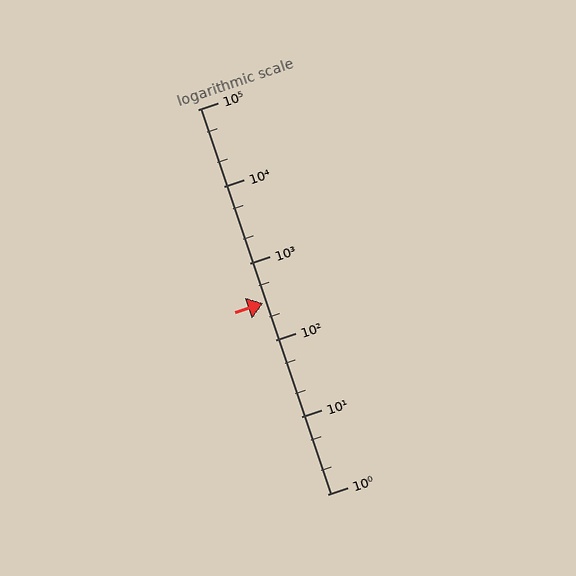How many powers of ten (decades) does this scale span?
The scale spans 5 decades, from 1 to 100000.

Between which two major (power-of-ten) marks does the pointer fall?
The pointer is between 100 and 1000.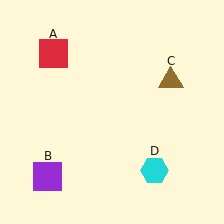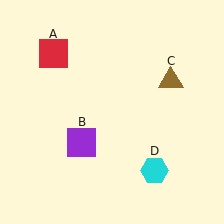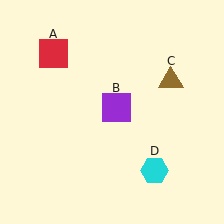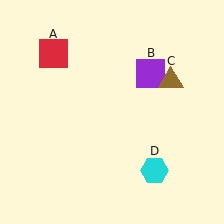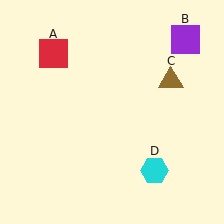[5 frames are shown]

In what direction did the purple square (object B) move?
The purple square (object B) moved up and to the right.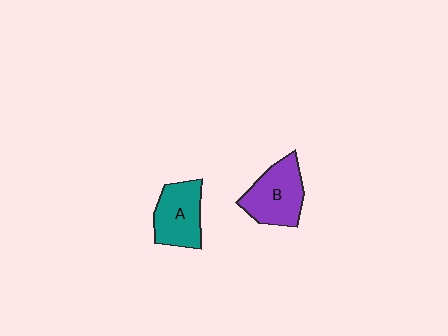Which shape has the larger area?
Shape B (purple).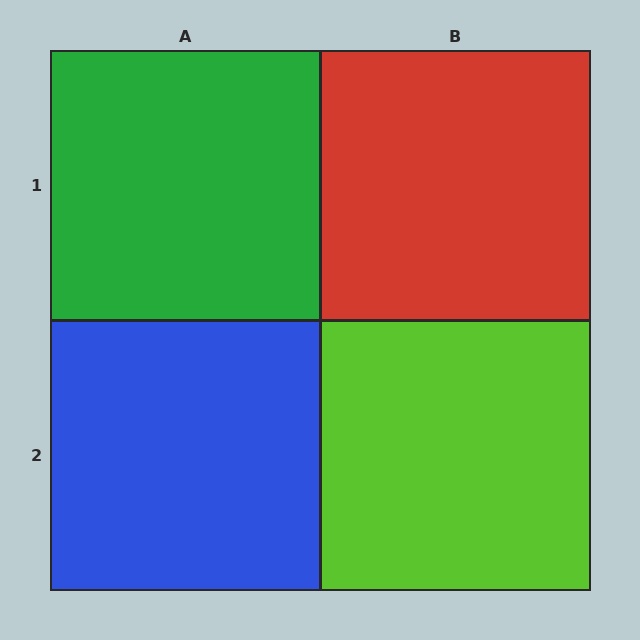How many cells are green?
1 cell is green.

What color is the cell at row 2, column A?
Blue.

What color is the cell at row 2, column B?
Lime.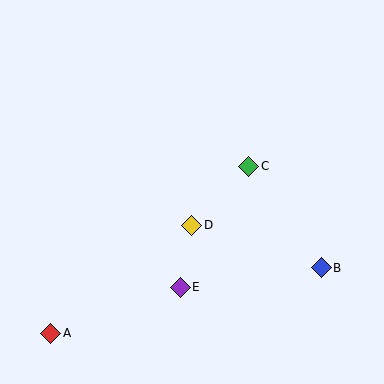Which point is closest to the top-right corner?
Point C is closest to the top-right corner.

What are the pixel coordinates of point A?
Point A is at (51, 333).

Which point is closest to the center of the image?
Point D at (192, 225) is closest to the center.